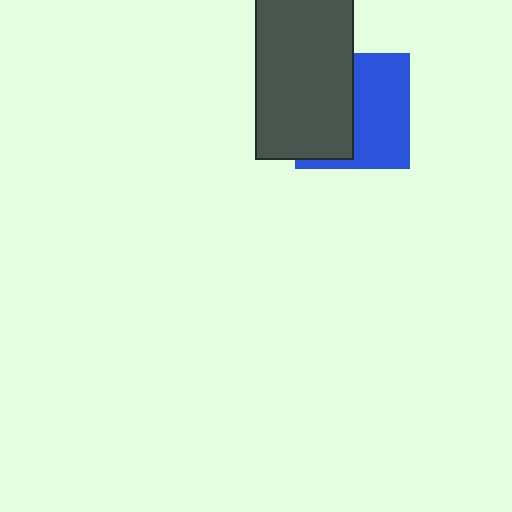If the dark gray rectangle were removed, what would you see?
You would see the complete blue square.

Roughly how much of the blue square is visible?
About half of it is visible (roughly 54%).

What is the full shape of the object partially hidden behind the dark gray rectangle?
The partially hidden object is a blue square.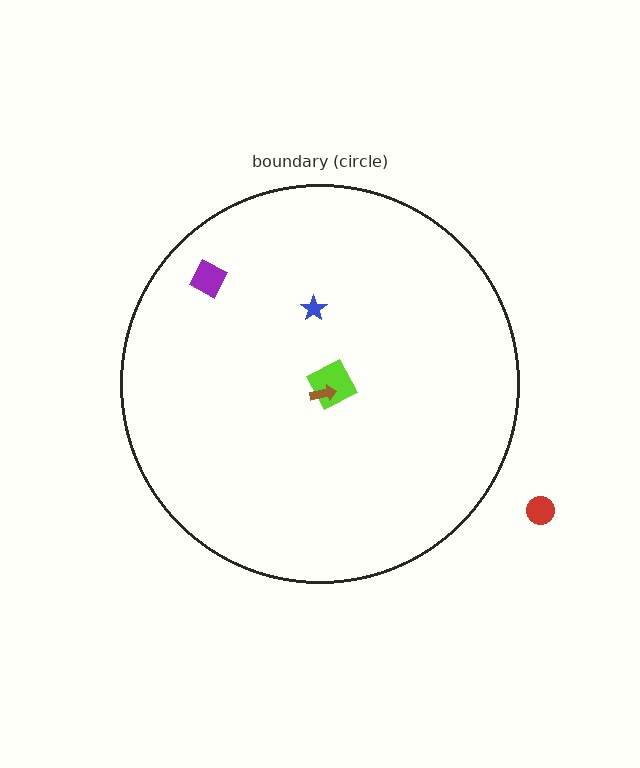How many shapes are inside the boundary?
4 inside, 1 outside.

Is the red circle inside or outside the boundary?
Outside.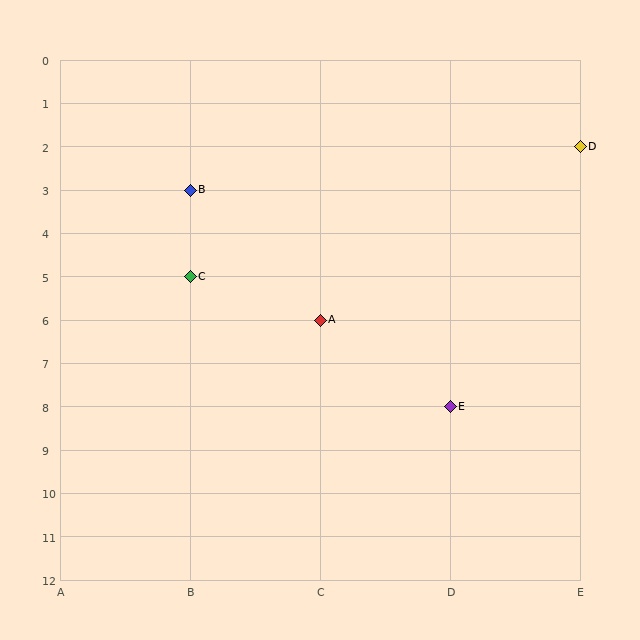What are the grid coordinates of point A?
Point A is at grid coordinates (C, 6).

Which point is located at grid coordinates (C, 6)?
Point A is at (C, 6).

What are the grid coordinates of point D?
Point D is at grid coordinates (E, 2).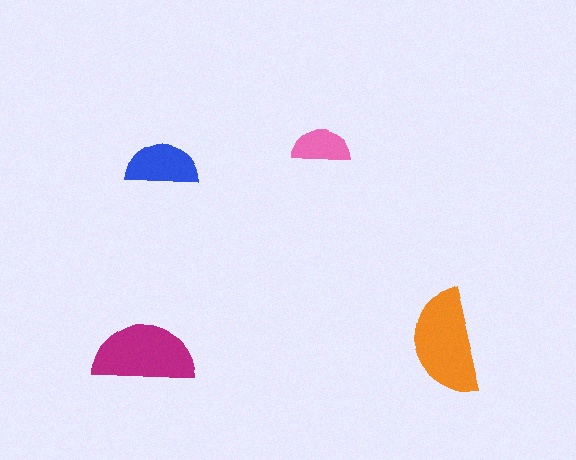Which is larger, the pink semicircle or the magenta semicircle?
The magenta one.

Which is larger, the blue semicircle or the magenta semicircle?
The magenta one.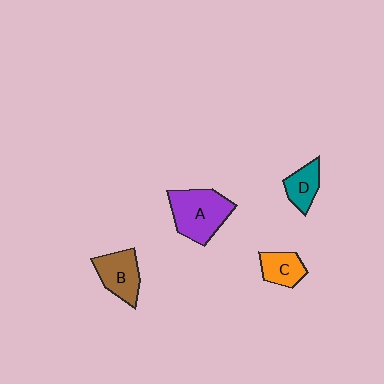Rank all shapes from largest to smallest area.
From largest to smallest: A (purple), B (brown), C (orange), D (teal).